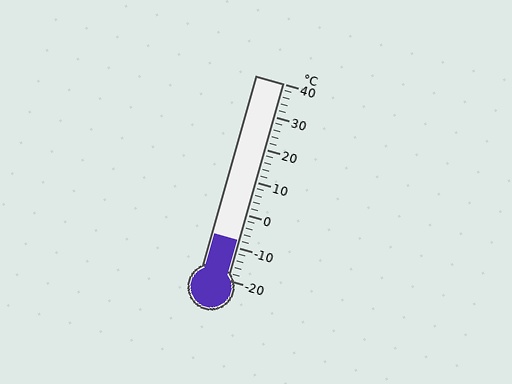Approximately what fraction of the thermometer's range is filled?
The thermometer is filled to approximately 20% of its range.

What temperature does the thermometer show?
The thermometer shows approximately -8°C.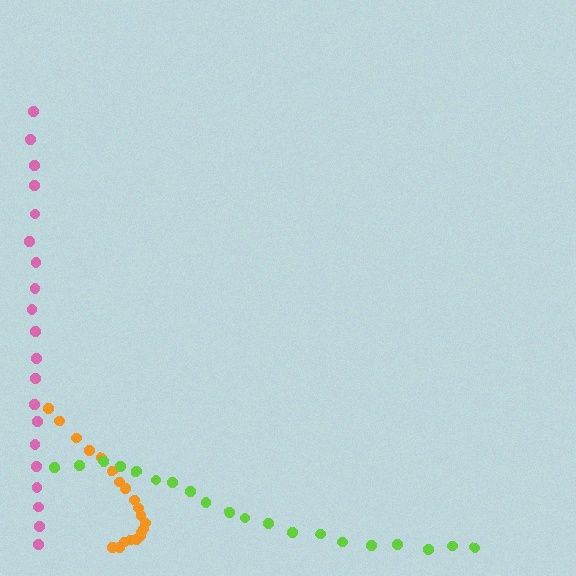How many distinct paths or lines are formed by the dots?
There are 3 distinct paths.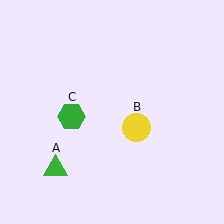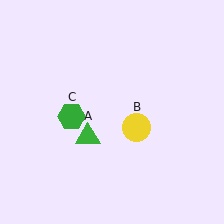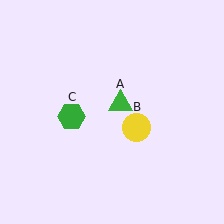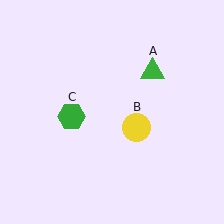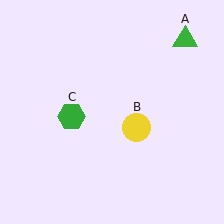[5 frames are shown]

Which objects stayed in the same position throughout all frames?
Yellow circle (object B) and green hexagon (object C) remained stationary.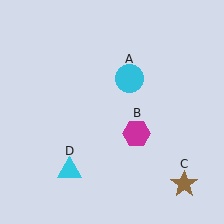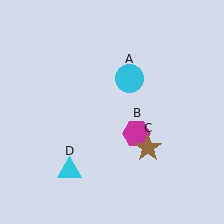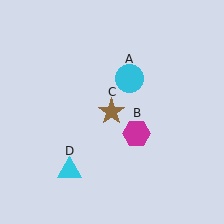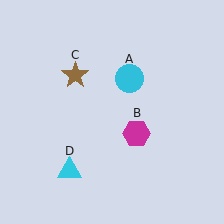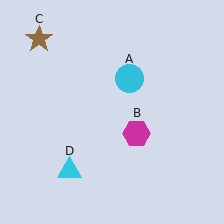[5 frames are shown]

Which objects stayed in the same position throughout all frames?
Cyan circle (object A) and magenta hexagon (object B) and cyan triangle (object D) remained stationary.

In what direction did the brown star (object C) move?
The brown star (object C) moved up and to the left.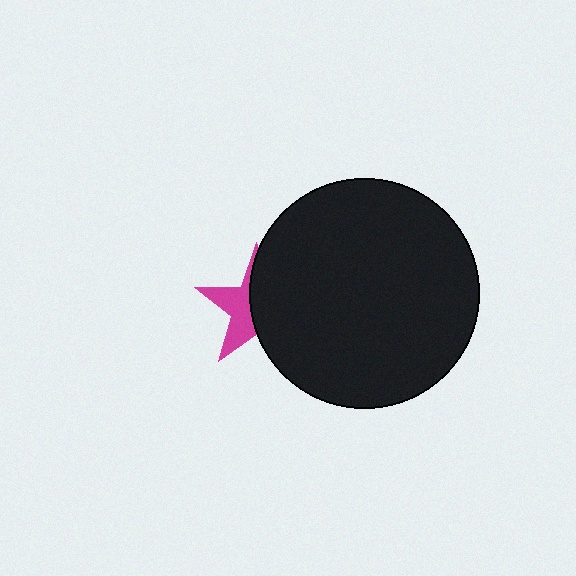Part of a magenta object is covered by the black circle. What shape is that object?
It is a star.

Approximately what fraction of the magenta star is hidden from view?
Roughly 58% of the magenta star is hidden behind the black circle.